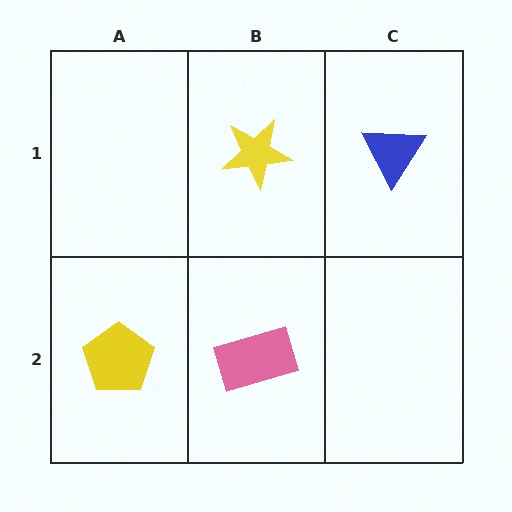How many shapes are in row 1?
2 shapes.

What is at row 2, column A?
A yellow pentagon.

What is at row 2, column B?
A pink rectangle.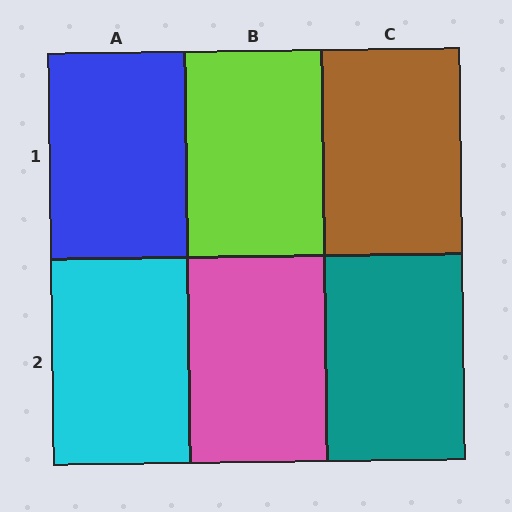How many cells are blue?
1 cell is blue.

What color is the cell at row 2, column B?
Pink.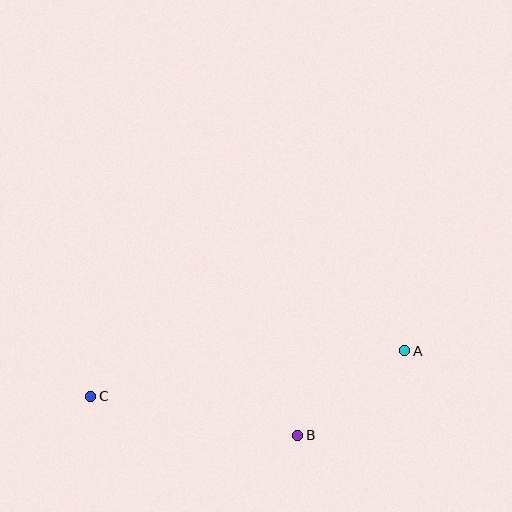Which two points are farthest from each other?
Points A and C are farthest from each other.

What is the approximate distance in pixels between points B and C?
The distance between B and C is approximately 211 pixels.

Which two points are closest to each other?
Points A and B are closest to each other.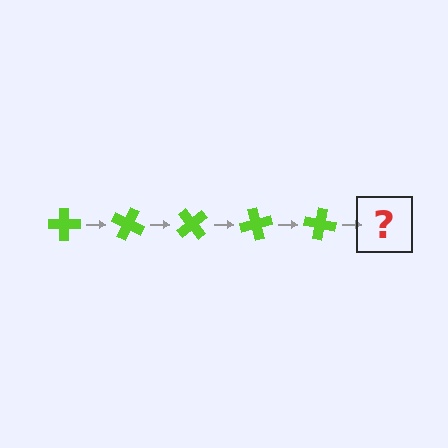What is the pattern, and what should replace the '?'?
The pattern is that the cross rotates 25 degrees each step. The '?' should be a lime cross rotated 125 degrees.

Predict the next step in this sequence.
The next step is a lime cross rotated 125 degrees.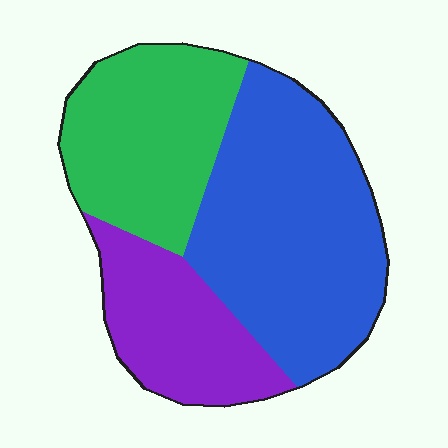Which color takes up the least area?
Purple, at roughly 25%.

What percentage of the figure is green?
Green takes up between a sixth and a third of the figure.